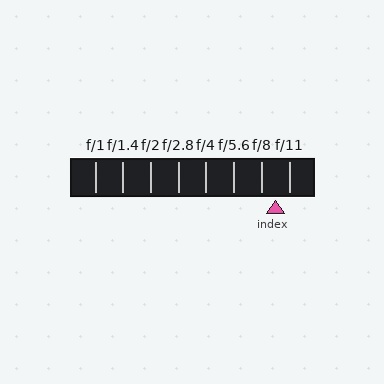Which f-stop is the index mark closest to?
The index mark is closest to f/11.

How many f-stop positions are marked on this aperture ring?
There are 8 f-stop positions marked.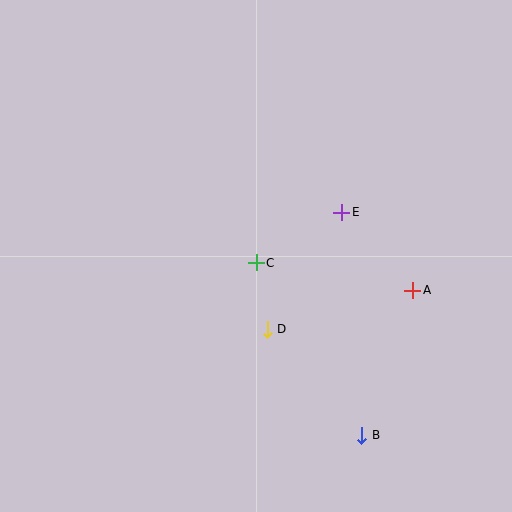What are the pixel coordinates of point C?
Point C is at (256, 263).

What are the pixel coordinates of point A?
Point A is at (413, 290).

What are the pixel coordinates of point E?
Point E is at (342, 212).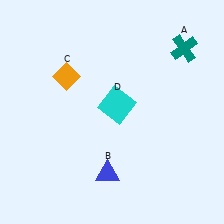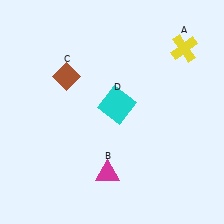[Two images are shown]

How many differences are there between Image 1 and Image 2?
There are 3 differences between the two images.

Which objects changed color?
A changed from teal to yellow. B changed from blue to magenta. C changed from orange to brown.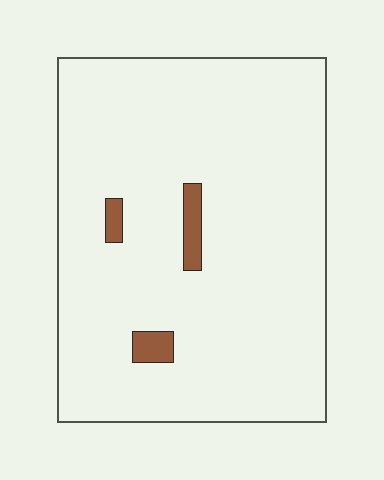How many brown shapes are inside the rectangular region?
3.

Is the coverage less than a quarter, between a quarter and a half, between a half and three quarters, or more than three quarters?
Less than a quarter.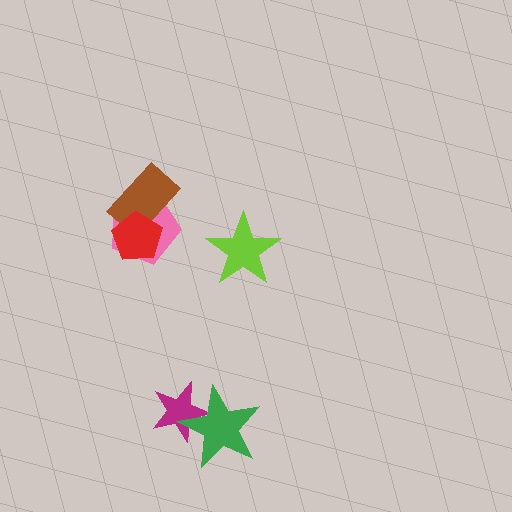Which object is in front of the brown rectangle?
The red pentagon is in front of the brown rectangle.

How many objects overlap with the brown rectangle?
2 objects overlap with the brown rectangle.